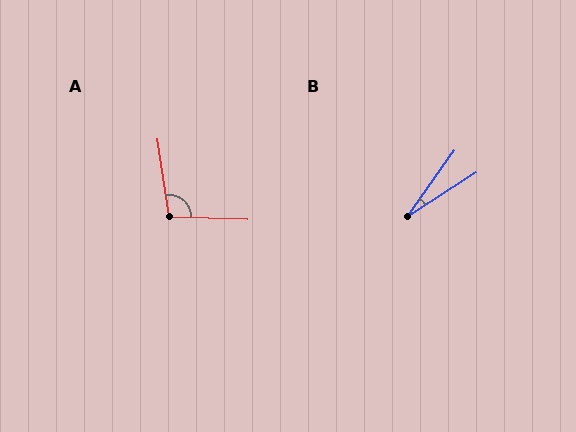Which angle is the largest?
A, at approximately 101 degrees.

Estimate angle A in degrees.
Approximately 101 degrees.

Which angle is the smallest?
B, at approximately 22 degrees.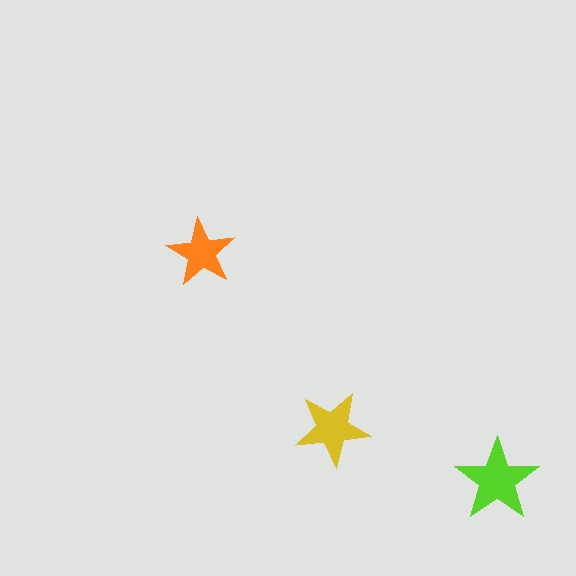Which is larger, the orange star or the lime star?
The lime one.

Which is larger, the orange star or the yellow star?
The yellow one.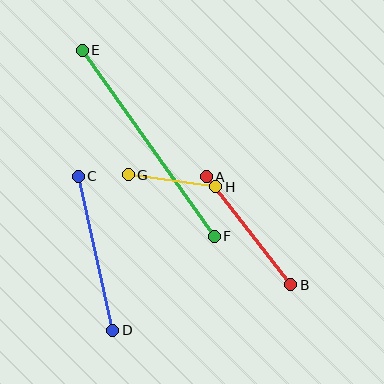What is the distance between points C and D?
The distance is approximately 158 pixels.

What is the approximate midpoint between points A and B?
The midpoint is at approximately (249, 231) pixels.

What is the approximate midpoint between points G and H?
The midpoint is at approximately (172, 181) pixels.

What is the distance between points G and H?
The distance is approximately 88 pixels.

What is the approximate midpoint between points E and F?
The midpoint is at approximately (148, 143) pixels.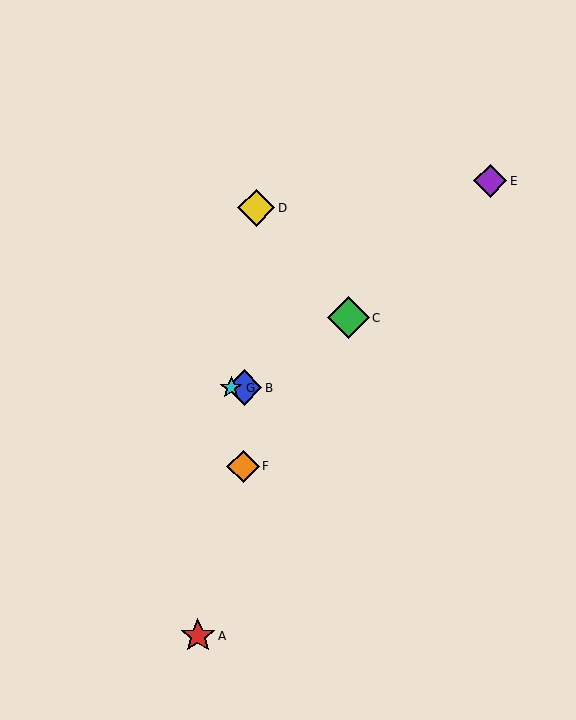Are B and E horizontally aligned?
No, B is at y≈388 and E is at y≈181.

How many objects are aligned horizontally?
2 objects (B, G) are aligned horizontally.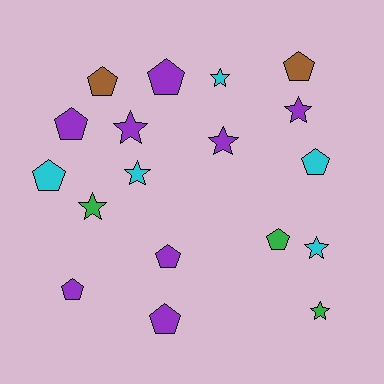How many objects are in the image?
There are 18 objects.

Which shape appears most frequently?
Pentagon, with 10 objects.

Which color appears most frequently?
Purple, with 8 objects.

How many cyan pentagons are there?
There are 2 cyan pentagons.